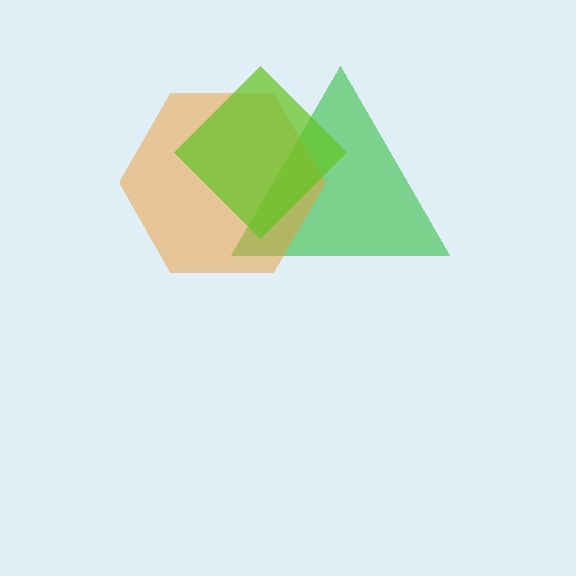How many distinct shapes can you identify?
There are 3 distinct shapes: a green triangle, an orange hexagon, a lime diamond.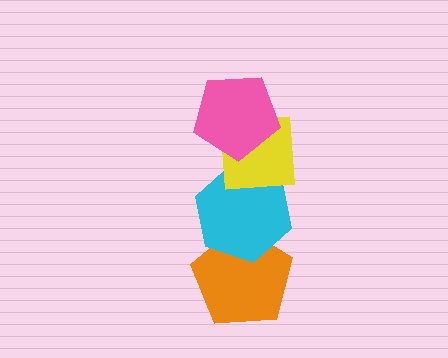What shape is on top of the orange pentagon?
The cyan hexagon is on top of the orange pentagon.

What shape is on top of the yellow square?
The pink pentagon is on top of the yellow square.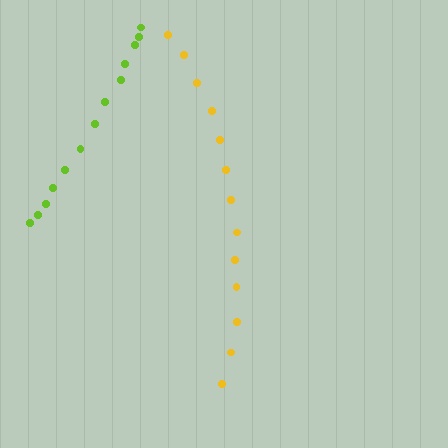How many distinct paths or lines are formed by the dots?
There are 2 distinct paths.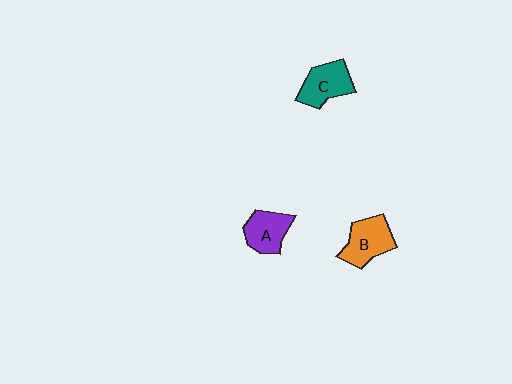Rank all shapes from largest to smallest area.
From largest to smallest: B (orange), C (teal), A (purple).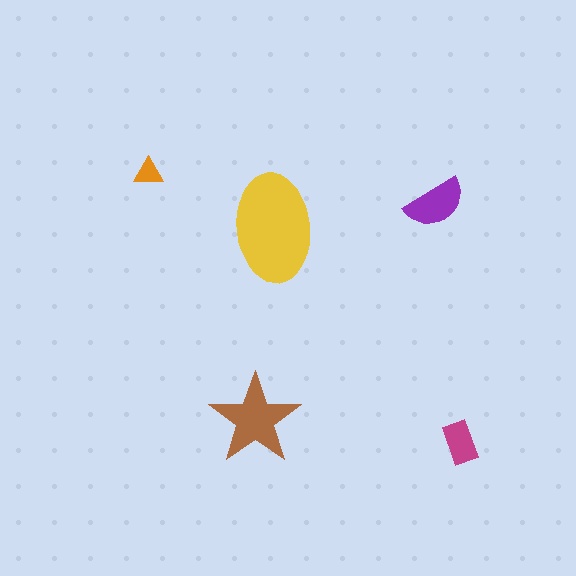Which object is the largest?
The yellow ellipse.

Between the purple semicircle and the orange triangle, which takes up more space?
The purple semicircle.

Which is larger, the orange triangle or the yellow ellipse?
The yellow ellipse.